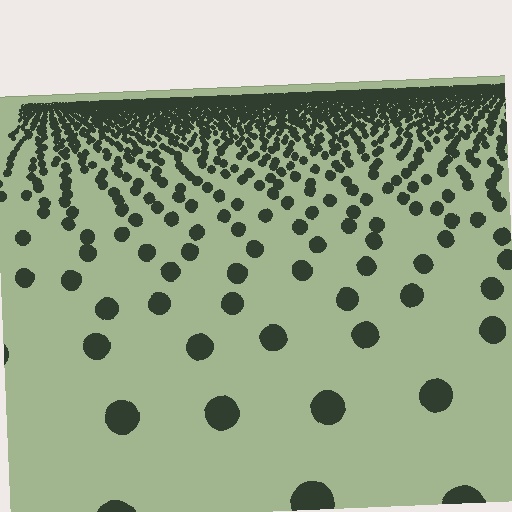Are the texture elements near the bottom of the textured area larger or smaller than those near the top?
Larger. Near the bottom, elements are closer to the viewer and appear at a bigger on-screen size.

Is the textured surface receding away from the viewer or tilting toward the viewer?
The surface is receding away from the viewer. Texture elements get smaller and denser toward the top.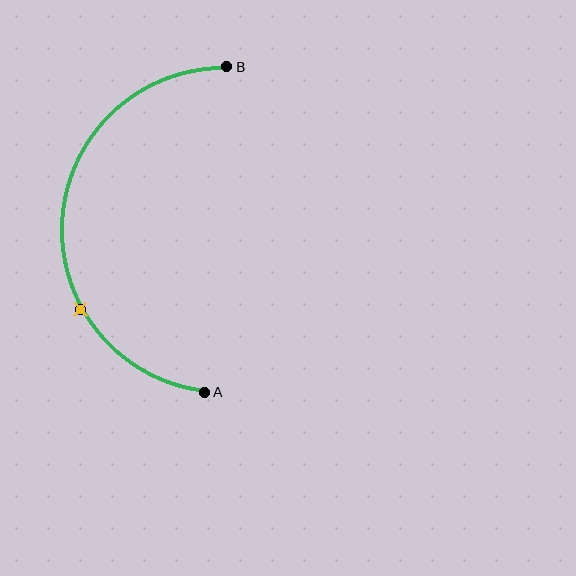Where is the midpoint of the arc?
The arc midpoint is the point on the curve farthest from the straight line joining A and B. It sits to the left of that line.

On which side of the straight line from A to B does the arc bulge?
The arc bulges to the left of the straight line connecting A and B.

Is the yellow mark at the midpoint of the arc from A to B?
No. The yellow mark lies on the arc but is closer to endpoint A. The arc midpoint would be at the point on the curve equidistant along the arc from both A and B.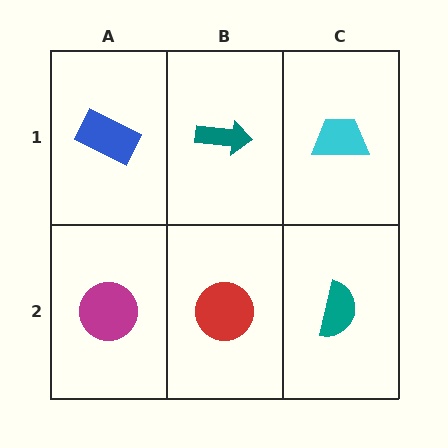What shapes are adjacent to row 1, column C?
A teal semicircle (row 2, column C), a teal arrow (row 1, column B).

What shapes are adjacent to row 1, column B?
A red circle (row 2, column B), a blue rectangle (row 1, column A), a cyan trapezoid (row 1, column C).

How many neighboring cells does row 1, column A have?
2.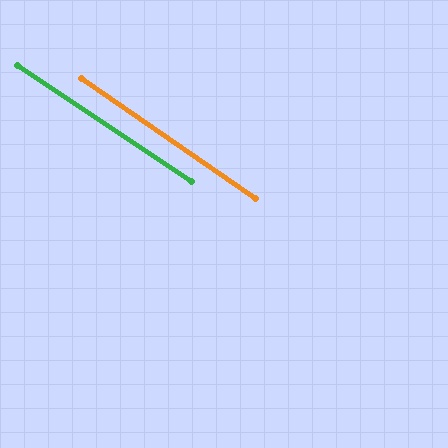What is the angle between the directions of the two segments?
Approximately 1 degree.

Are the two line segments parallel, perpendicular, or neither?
Parallel — their directions differ by only 1.0°.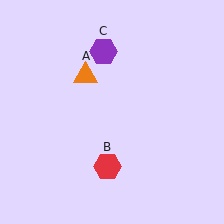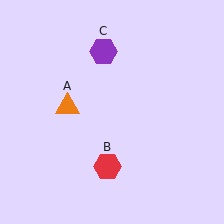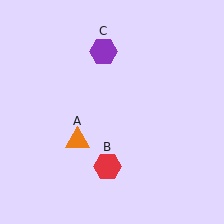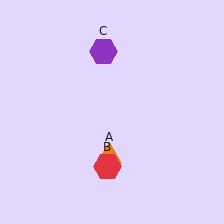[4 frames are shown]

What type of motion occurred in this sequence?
The orange triangle (object A) rotated counterclockwise around the center of the scene.